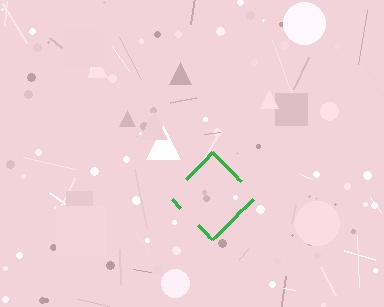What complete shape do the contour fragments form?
The contour fragments form a diamond.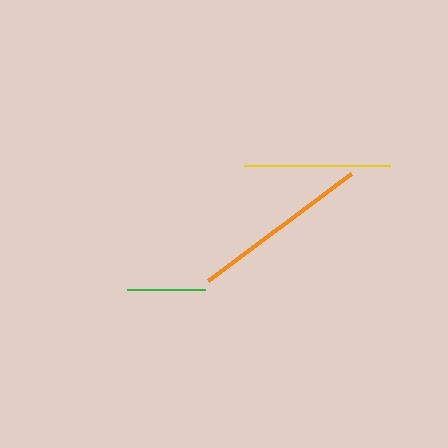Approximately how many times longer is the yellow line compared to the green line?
The yellow line is approximately 1.9 times the length of the green line.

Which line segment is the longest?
The orange line is the longest at approximately 178 pixels.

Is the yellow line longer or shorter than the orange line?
The orange line is longer than the yellow line.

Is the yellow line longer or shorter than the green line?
The yellow line is longer than the green line.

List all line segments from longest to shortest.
From longest to shortest: orange, yellow, green.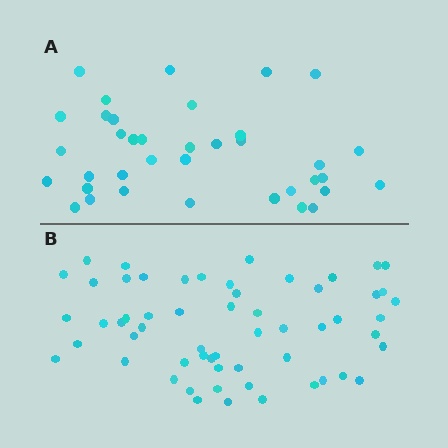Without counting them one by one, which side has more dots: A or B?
Region B (the bottom region) has more dots.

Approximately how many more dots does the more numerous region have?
Region B has approximately 20 more dots than region A.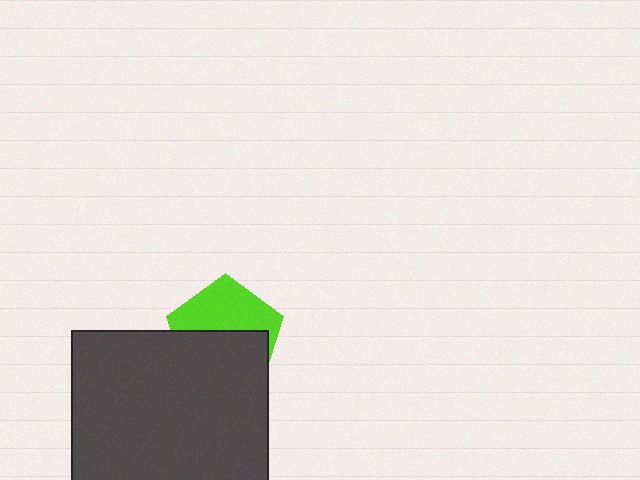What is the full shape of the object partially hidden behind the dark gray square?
The partially hidden object is a lime pentagon.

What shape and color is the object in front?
The object in front is a dark gray square.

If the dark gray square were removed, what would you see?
You would see the complete lime pentagon.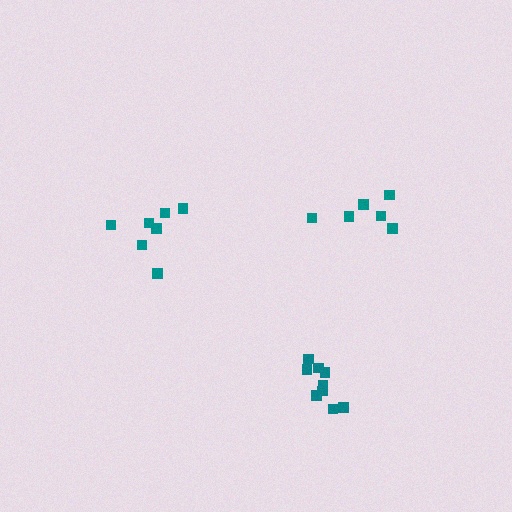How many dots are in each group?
Group 1: 9 dots, Group 2: 7 dots, Group 3: 6 dots (22 total).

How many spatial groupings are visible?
There are 3 spatial groupings.